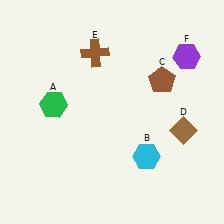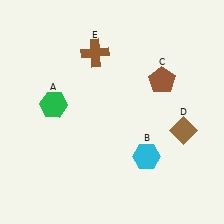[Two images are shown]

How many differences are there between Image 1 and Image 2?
There is 1 difference between the two images.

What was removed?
The purple hexagon (F) was removed in Image 2.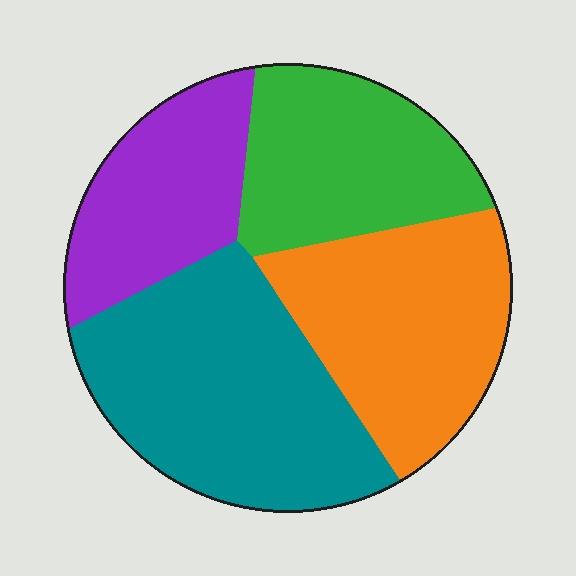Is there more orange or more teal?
Teal.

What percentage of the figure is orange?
Orange covers around 25% of the figure.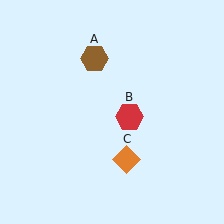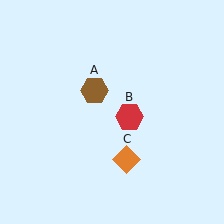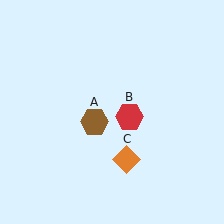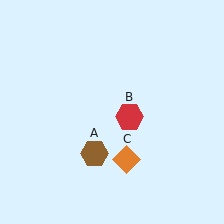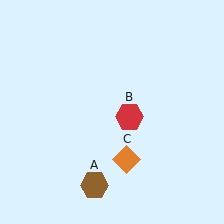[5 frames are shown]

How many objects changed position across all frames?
1 object changed position: brown hexagon (object A).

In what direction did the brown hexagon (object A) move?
The brown hexagon (object A) moved down.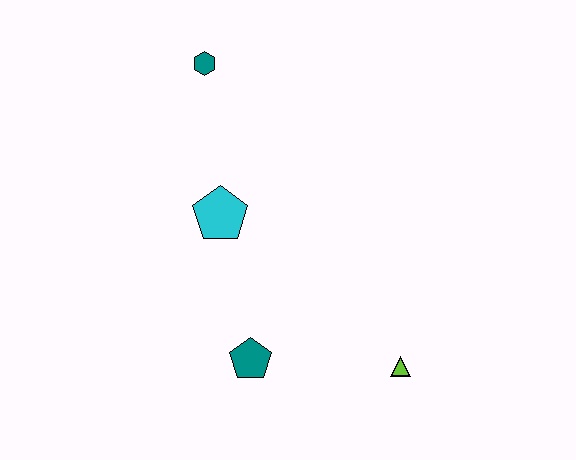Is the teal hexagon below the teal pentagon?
No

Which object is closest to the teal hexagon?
The cyan pentagon is closest to the teal hexagon.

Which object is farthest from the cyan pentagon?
The lime triangle is farthest from the cyan pentagon.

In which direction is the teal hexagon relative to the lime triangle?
The teal hexagon is above the lime triangle.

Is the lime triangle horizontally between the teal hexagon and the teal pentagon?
No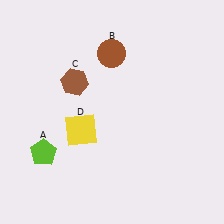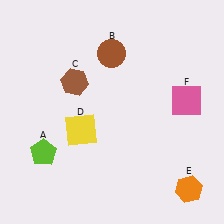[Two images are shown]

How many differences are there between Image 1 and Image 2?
There are 2 differences between the two images.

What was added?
An orange hexagon (E), a pink square (F) were added in Image 2.